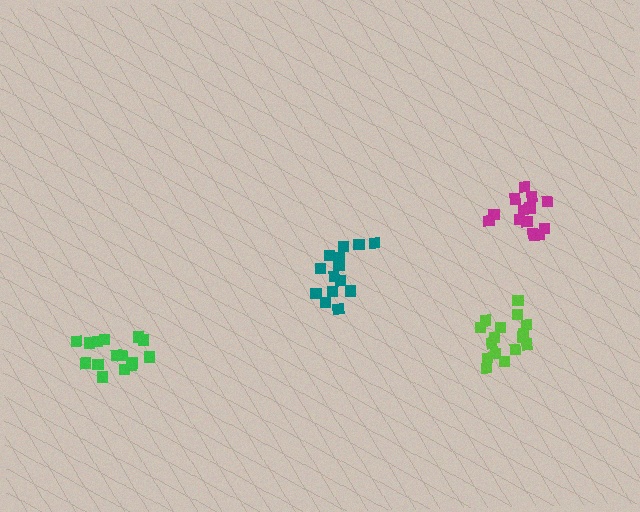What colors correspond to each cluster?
The clusters are colored: teal, green, lime, magenta.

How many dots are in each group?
Group 1: 14 dots, Group 2: 15 dots, Group 3: 16 dots, Group 4: 14 dots (59 total).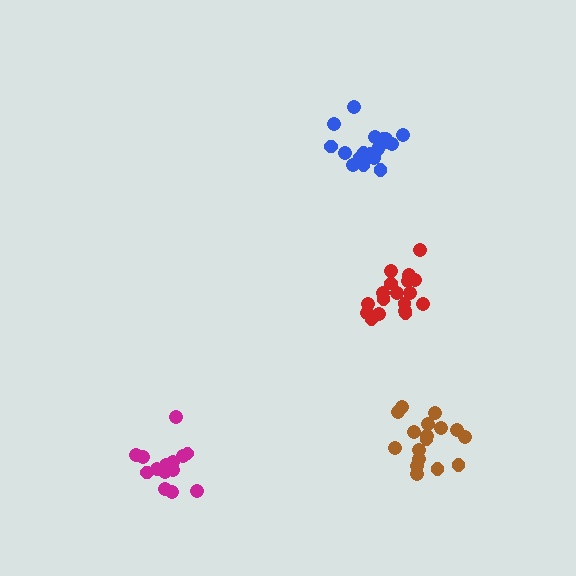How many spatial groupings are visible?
There are 4 spatial groupings.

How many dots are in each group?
Group 1: 17 dots, Group 2: 19 dots, Group 3: 14 dots, Group 4: 18 dots (68 total).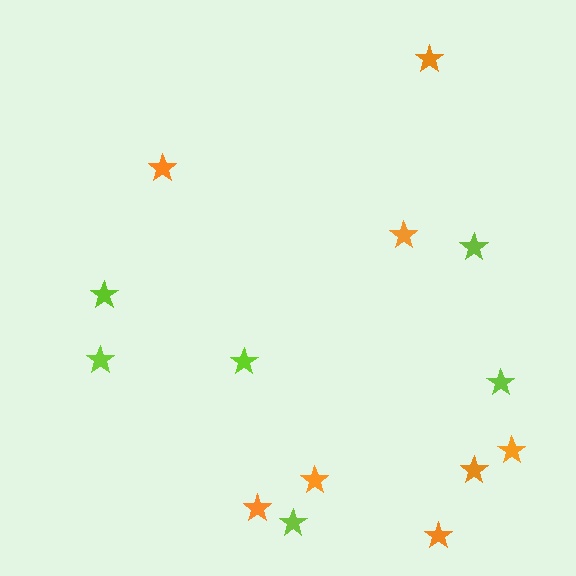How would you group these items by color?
There are 2 groups: one group of lime stars (6) and one group of orange stars (8).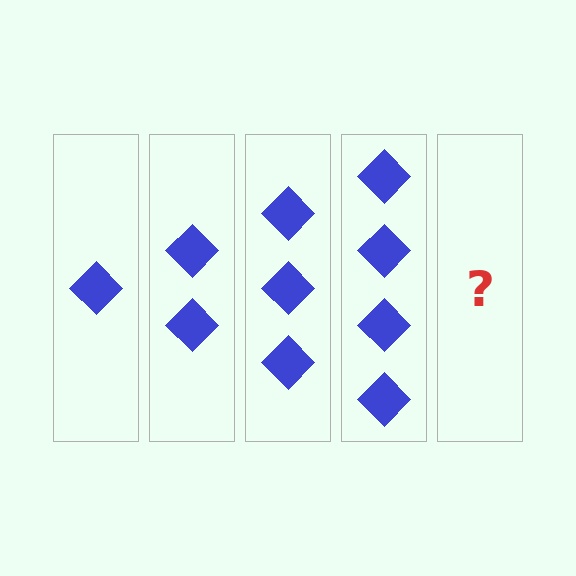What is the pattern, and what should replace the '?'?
The pattern is that each step adds one more diamond. The '?' should be 5 diamonds.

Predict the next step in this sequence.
The next step is 5 diamonds.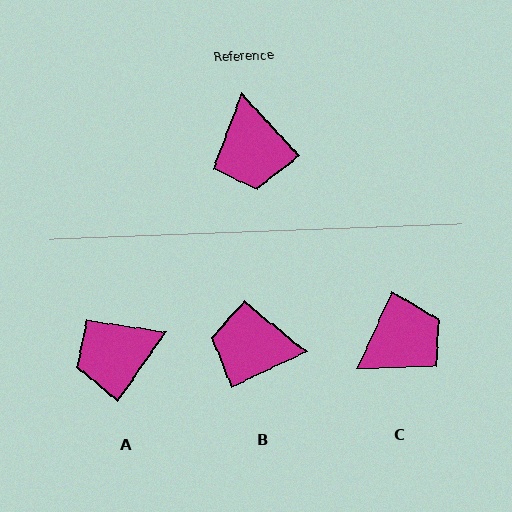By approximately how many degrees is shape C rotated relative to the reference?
Approximately 112 degrees counter-clockwise.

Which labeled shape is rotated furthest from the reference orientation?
C, about 112 degrees away.